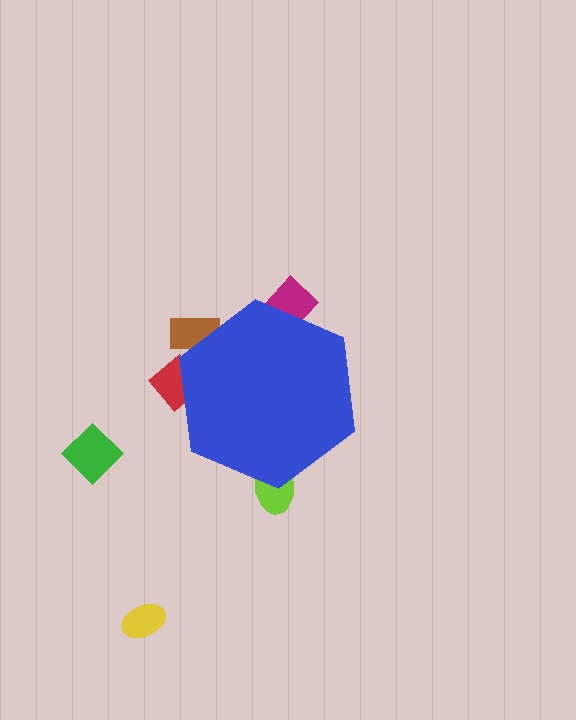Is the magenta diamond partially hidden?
Yes, the magenta diamond is partially hidden behind the blue hexagon.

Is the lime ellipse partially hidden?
Yes, the lime ellipse is partially hidden behind the blue hexagon.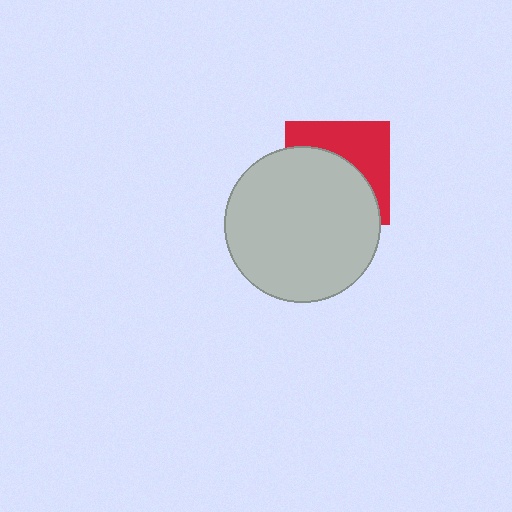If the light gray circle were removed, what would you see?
You would see the complete red square.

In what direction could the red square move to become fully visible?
The red square could move up. That would shift it out from behind the light gray circle entirely.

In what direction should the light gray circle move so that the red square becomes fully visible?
The light gray circle should move down. That is the shortest direction to clear the overlap and leave the red square fully visible.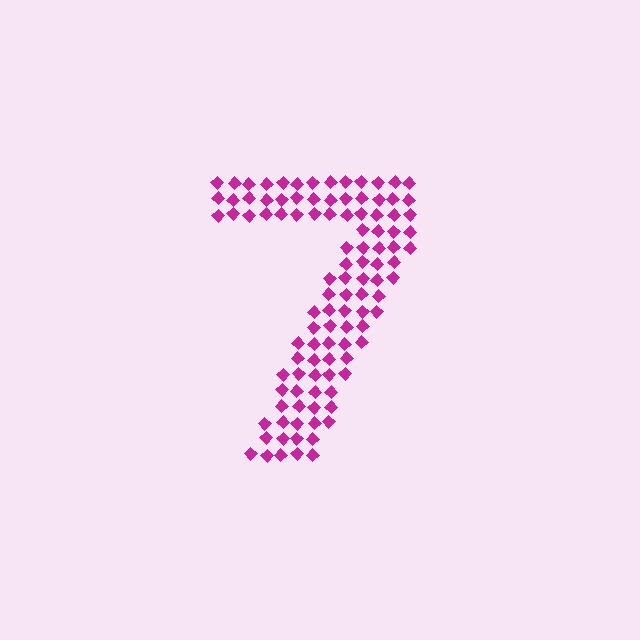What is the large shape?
The large shape is the digit 7.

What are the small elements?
The small elements are diamonds.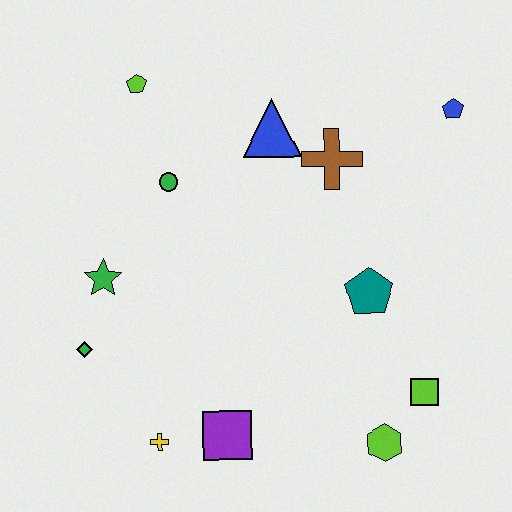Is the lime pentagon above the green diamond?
Yes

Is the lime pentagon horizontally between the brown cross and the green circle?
No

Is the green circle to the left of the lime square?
Yes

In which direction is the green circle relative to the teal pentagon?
The green circle is to the left of the teal pentagon.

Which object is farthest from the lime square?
The lime pentagon is farthest from the lime square.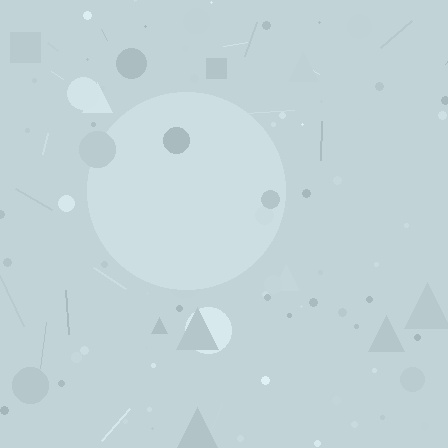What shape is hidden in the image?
A circle is hidden in the image.